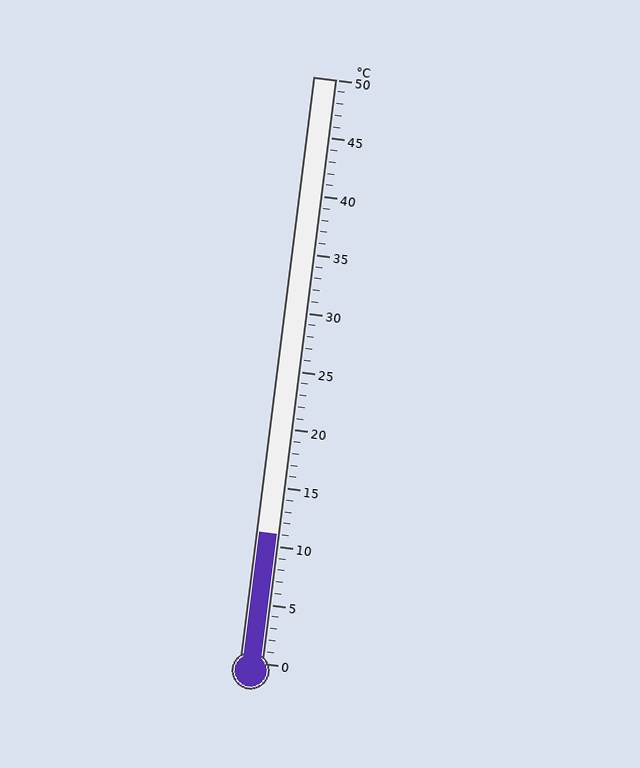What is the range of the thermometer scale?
The thermometer scale ranges from 0°C to 50°C.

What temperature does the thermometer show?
The thermometer shows approximately 11°C.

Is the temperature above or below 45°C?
The temperature is below 45°C.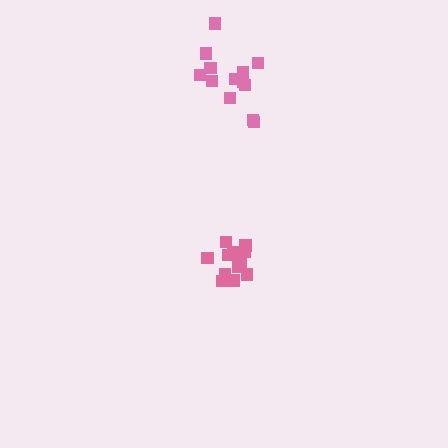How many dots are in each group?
Group 1: 13 dots, Group 2: 13 dots (26 total).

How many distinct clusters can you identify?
There are 2 distinct clusters.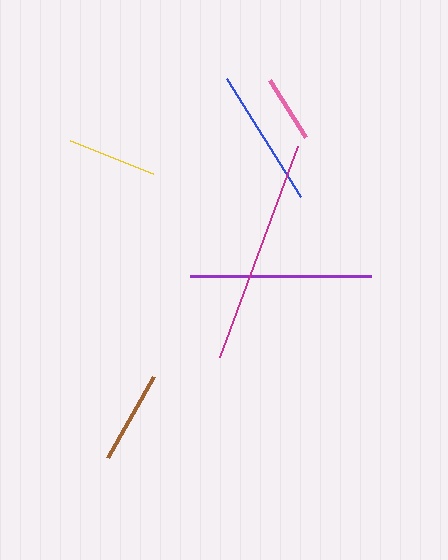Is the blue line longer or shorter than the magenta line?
The magenta line is longer than the blue line.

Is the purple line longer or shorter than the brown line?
The purple line is longer than the brown line.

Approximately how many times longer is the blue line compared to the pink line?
The blue line is approximately 2.1 times the length of the pink line.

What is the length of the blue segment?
The blue segment is approximately 139 pixels long.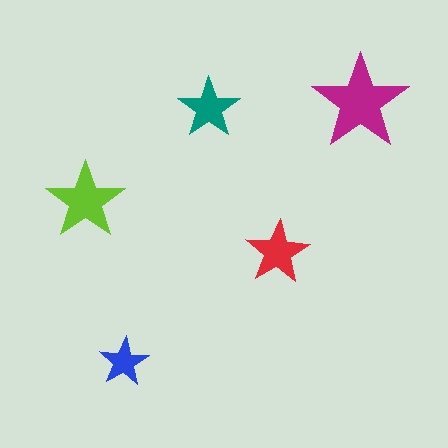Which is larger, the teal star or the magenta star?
The magenta one.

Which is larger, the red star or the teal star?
The red one.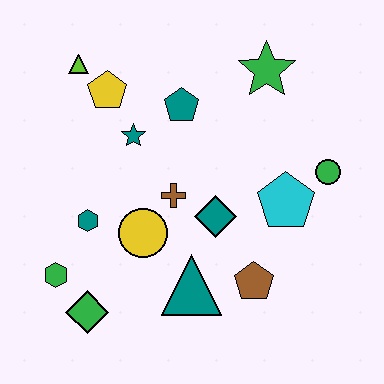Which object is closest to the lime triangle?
The yellow pentagon is closest to the lime triangle.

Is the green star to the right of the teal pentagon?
Yes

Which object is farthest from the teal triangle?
The lime triangle is farthest from the teal triangle.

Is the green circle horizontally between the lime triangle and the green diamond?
No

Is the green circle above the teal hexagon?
Yes